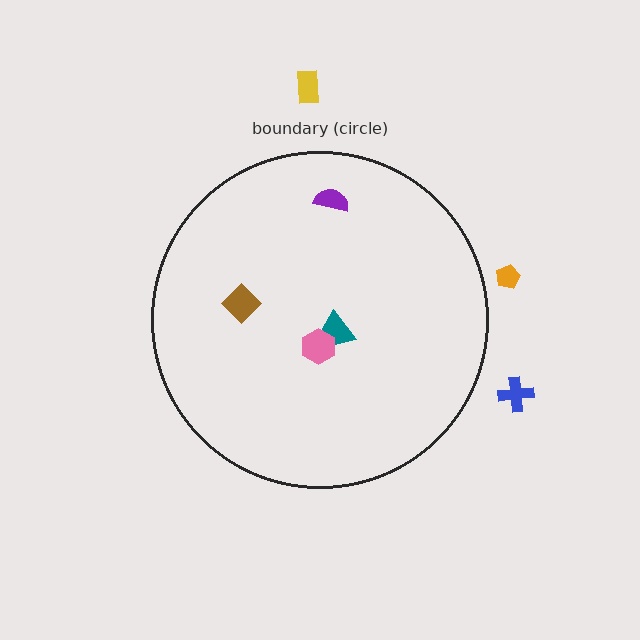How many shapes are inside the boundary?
4 inside, 3 outside.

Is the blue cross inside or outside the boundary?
Outside.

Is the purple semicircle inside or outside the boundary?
Inside.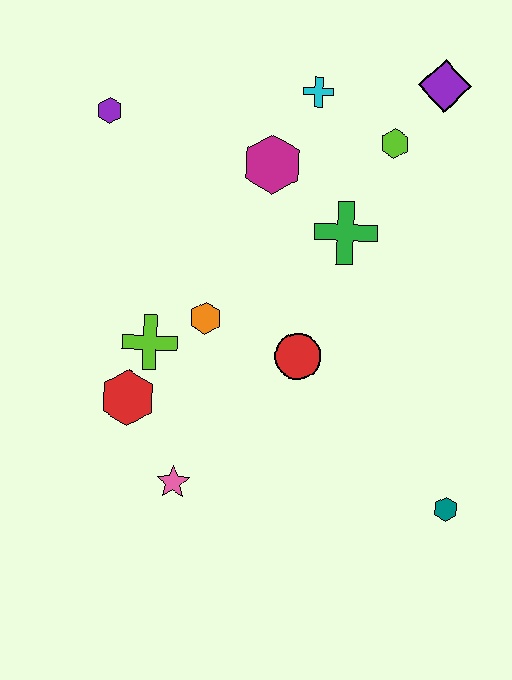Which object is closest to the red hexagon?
The lime cross is closest to the red hexagon.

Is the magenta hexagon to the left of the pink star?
No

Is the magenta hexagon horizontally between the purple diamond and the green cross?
No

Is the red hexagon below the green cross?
Yes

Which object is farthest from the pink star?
The purple diamond is farthest from the pink star.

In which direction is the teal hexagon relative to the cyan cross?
The teal hexagon is below the cyan cross.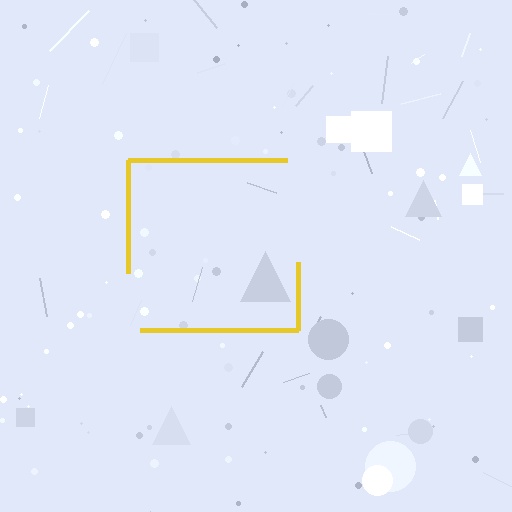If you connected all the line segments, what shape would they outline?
They would outline a square.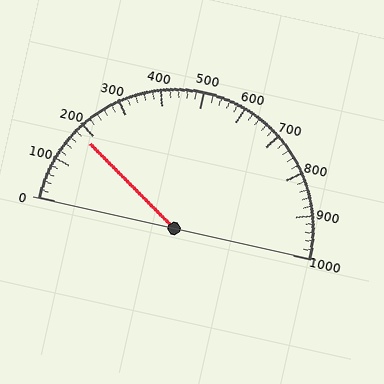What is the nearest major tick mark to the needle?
The nearest major tick mark is 200.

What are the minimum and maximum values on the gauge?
The gauge ranges from 0 to 1000.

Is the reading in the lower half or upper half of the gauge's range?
The reading is in the lower half of the range (0 to 1000).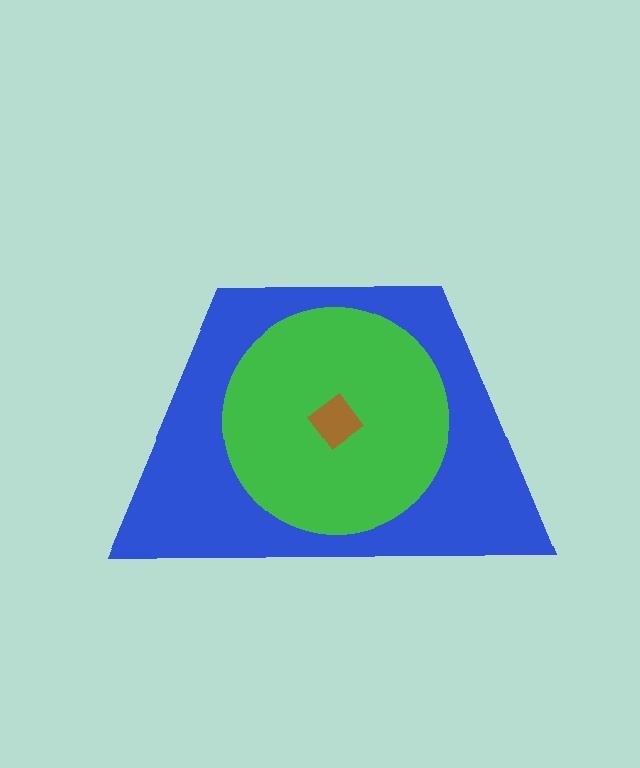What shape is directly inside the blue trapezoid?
The green circle.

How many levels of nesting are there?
3.